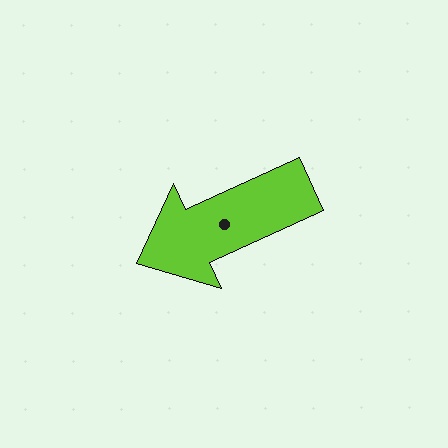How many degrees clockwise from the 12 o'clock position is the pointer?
Approximately 246 degrees.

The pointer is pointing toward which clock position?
Roughly 8 o'clock.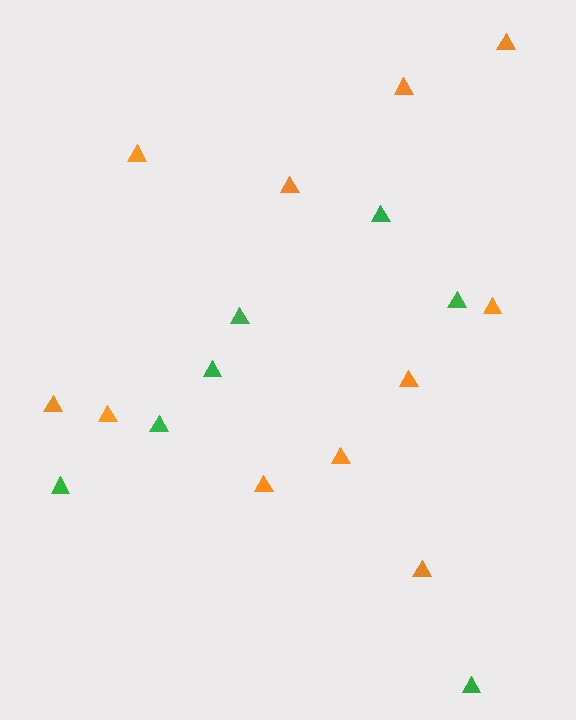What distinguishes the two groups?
There are 2 groups: one group of orange triangles (11) and one group of green triangles (7).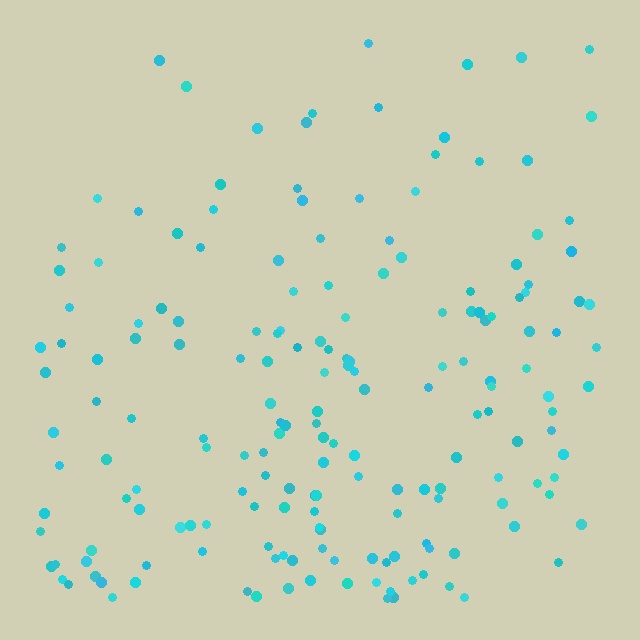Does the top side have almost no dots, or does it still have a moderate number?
Still a moderate number, just noticeably fewer than the bottom.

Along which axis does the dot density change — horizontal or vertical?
Vertical.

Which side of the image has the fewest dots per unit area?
The top.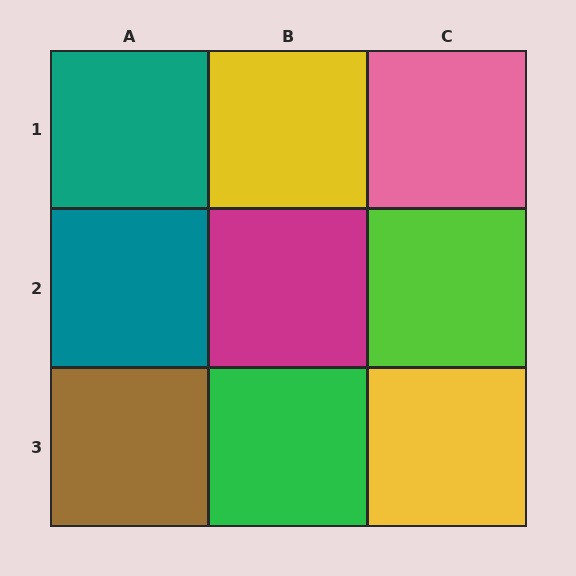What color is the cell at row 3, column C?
Yellow.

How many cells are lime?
1 cell is lime.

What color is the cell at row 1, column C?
Pink.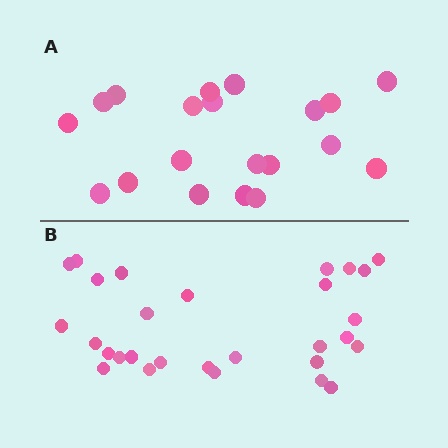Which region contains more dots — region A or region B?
Region B (the bottom region) has more dots.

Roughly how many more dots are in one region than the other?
Region B has roughly 8 or so more dots than region A.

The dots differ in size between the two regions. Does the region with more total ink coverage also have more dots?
No. Region A has more total ink coverage because its dots are larger, but region B actually contains more individual dots. Total area can be misleading — the number of items is what matters here.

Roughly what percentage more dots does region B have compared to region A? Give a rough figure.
About 45% more.